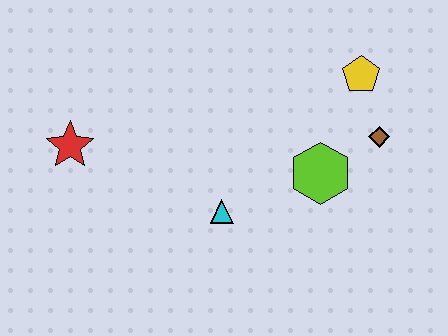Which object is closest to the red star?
The cyan triangle is closest to the red star.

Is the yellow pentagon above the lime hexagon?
Yes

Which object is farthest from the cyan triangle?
The yellow pentagon is farthest from the cyan triangle.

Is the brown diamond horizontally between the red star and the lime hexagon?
No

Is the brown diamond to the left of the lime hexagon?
No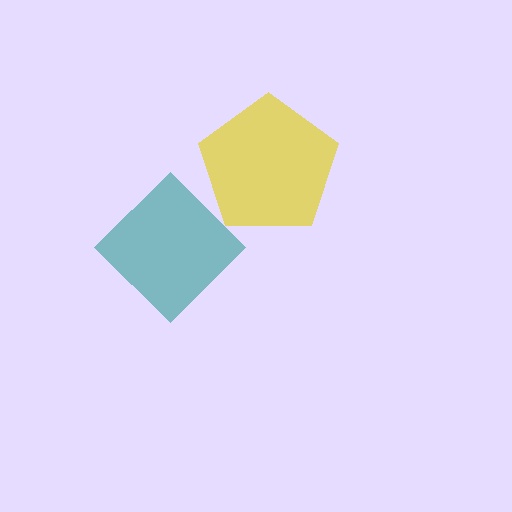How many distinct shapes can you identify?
There are 2 distinct shapes: a teal diamond, a yellow pentagon.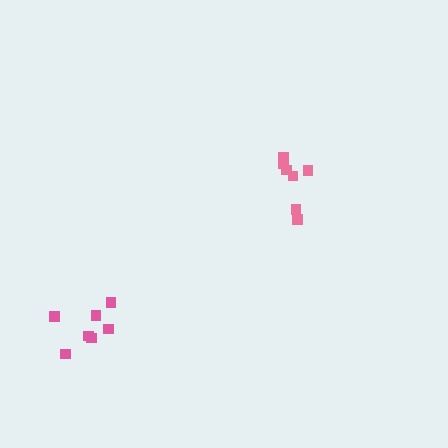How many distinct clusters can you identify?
There are 2 distinct clusters.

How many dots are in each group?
Group 1: 7 dots, Group 2: 7 dots (14 total).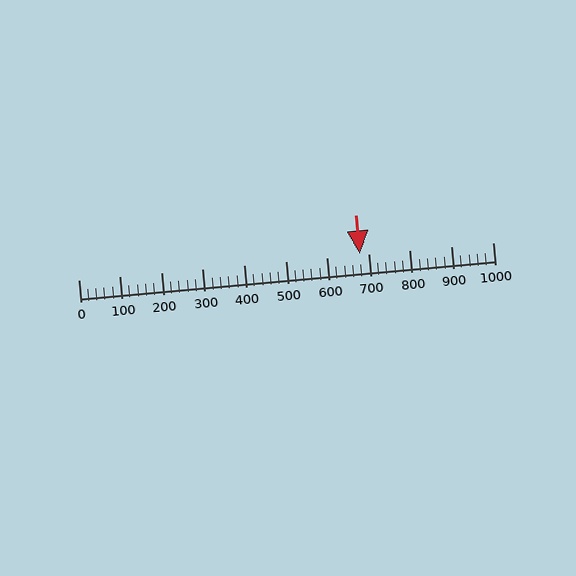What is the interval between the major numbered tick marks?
The major tick marks are spaced 100 units apart.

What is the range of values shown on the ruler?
The ruler shows values from 0 to 1000.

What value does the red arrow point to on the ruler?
The red arrow points to approximately 680.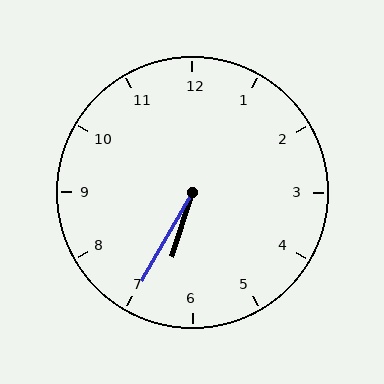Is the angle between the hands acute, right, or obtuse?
It is acute.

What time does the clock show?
6:35.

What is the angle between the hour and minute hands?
Approximately 12 degrees.